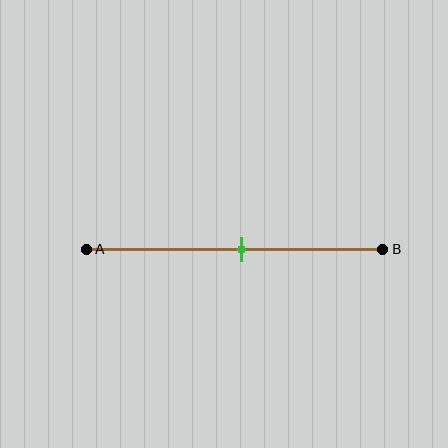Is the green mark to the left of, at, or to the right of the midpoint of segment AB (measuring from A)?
The green mark is approximately at the midpoint of segment AB.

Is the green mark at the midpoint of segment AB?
Yes, the mark is approximately at the midpoint.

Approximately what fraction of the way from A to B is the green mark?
The green mark is approximately 50% of the way from A to B.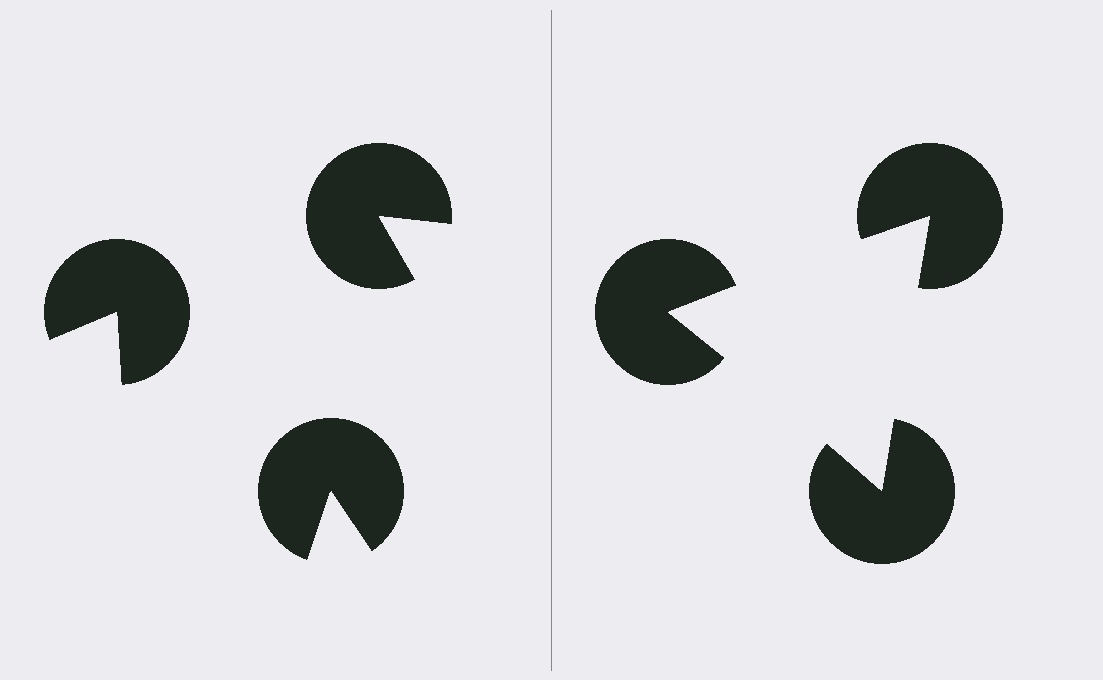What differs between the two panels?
The pac-man discs are positioned identically on both sides; only the wedge orientations differ. On the right they align to a triangle; on the left they are misaligned.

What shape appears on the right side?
An illusory triangle.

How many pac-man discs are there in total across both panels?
6 — 3 on each side.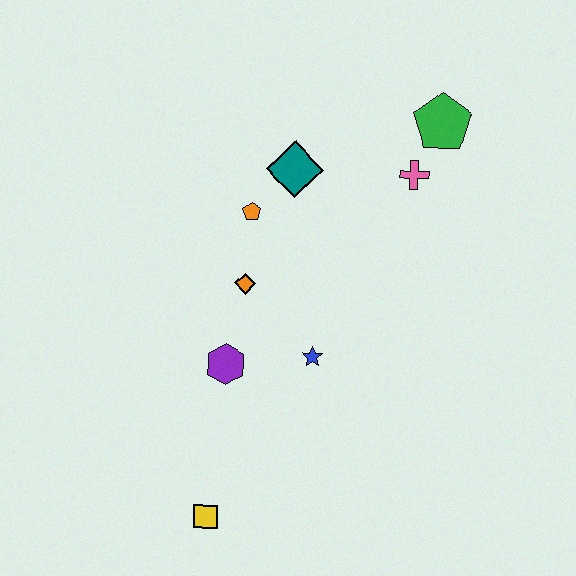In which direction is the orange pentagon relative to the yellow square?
The orange pentagon is above the yellow square.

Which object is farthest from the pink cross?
The yellow square is farthest from the pink cross.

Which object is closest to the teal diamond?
The orange pentagon is closest to the teal diamond.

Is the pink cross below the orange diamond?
No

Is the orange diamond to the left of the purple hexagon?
No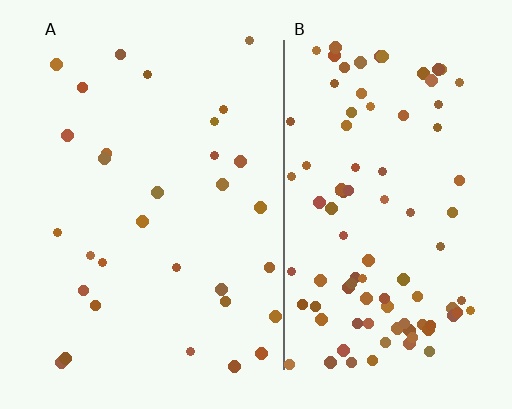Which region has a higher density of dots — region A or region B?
B (the right).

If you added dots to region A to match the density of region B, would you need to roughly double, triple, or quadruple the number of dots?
Approximately triple.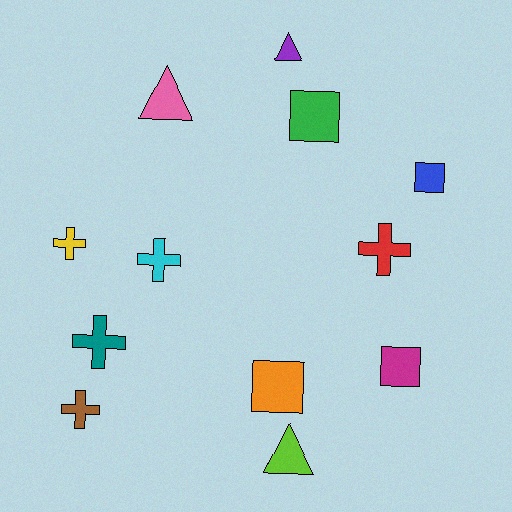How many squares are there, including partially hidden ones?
There are 4 squares.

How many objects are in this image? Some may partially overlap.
There are 12 objects.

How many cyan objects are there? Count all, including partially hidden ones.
There is 1 cyan object.